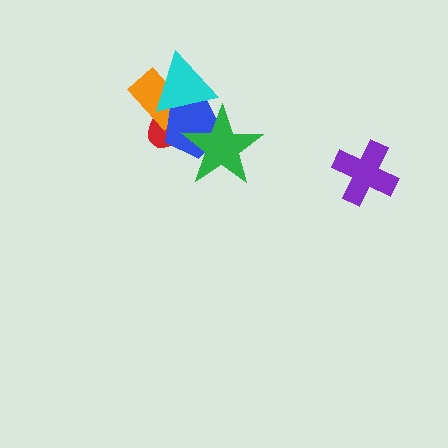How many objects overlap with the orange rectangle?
3 objects overlap with the orange rectangle.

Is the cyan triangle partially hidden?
Yes, it is partially covered by another shape.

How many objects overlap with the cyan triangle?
4 objects overlap with the cyan triangle.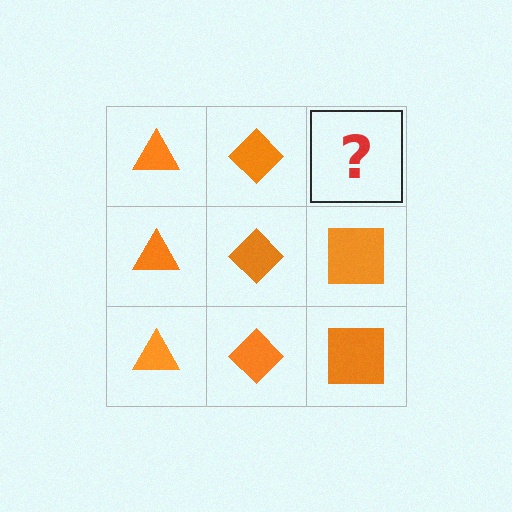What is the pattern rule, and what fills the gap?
The rule is that each column has a consistent shape. The gap should be filled with an orange square.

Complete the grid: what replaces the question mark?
The question mark should be replaced with an orange square.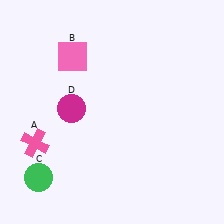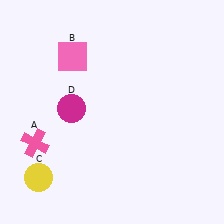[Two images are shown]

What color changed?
The circle (C) changed from green in Image 1 to yellow in Image 2.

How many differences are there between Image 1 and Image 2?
There is 1 difference between the two images.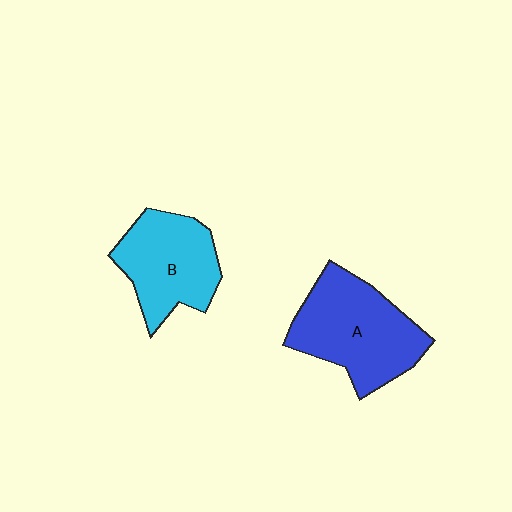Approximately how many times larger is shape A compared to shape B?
Approximately 1.2 times.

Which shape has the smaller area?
Shape B (cyan).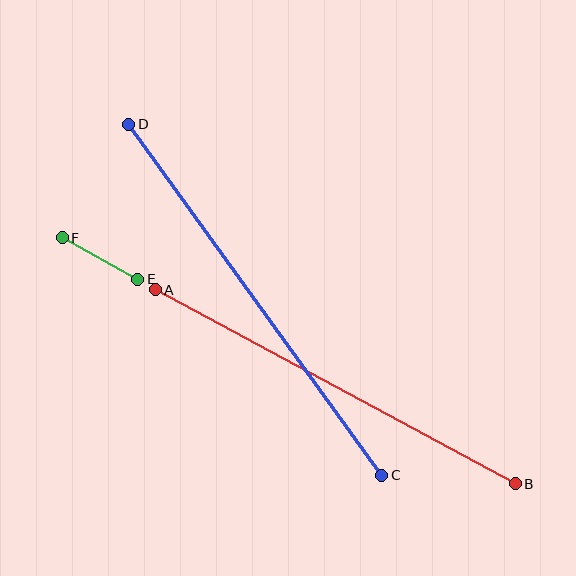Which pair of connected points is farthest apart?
Points C and D are farthest apart.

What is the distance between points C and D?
The distance is approximately 433 pixels.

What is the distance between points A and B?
The distance is approximately 409 pixels.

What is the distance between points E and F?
The distance is approximately 86 pixels.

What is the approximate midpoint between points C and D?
The midpoint is at approximately (255, 300) pixels.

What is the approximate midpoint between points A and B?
The midpoint is at approximately (335, 387) pixels.